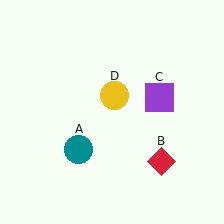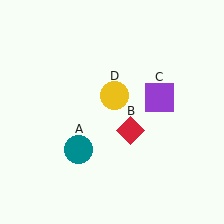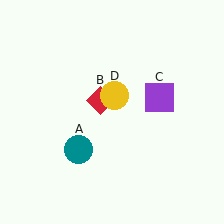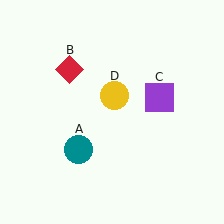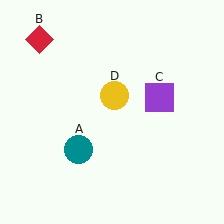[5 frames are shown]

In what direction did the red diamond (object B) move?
The red diamond (object B) moved up and to the left.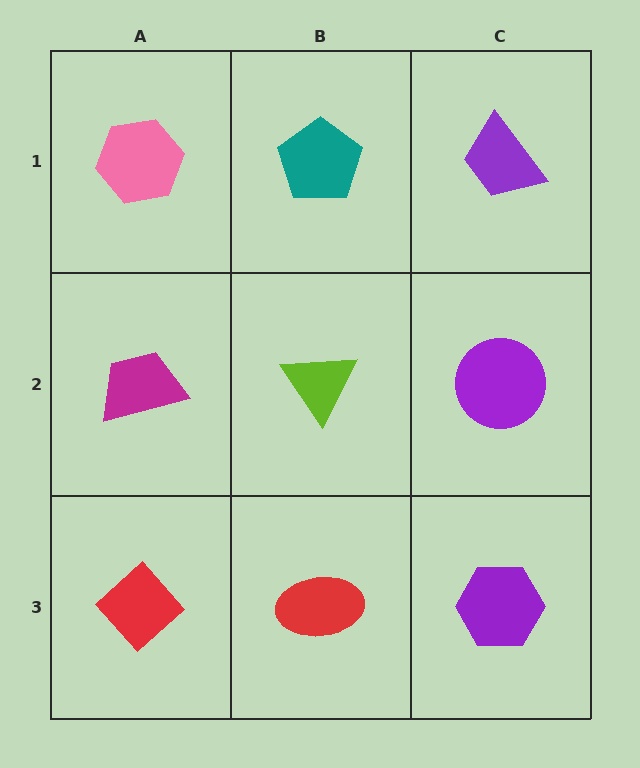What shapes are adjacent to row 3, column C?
A purple circle (row 2, column C), a red ellipse (row 3, column B).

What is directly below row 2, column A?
A red diamond.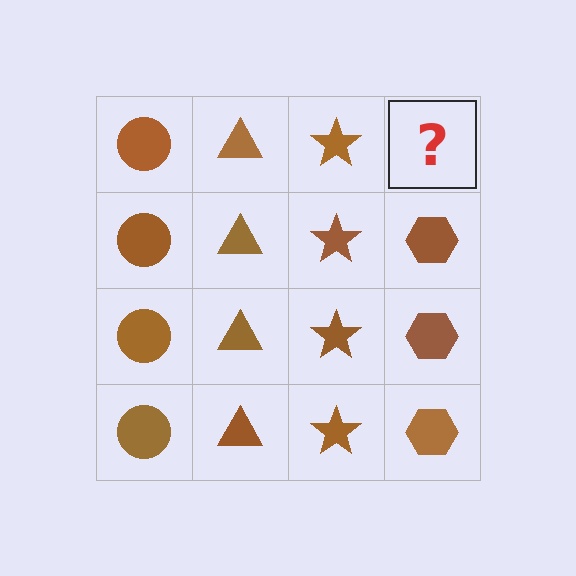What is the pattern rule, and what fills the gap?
The rule is that each column has a consistent shape. The gap should be filled with a brown hexagon.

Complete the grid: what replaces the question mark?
The question mark should be replaced with a brown hexagon.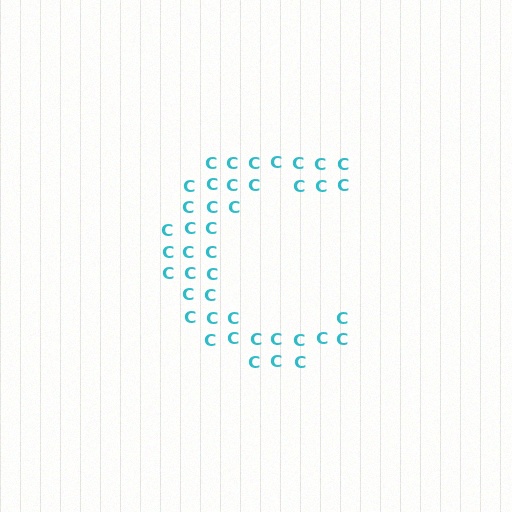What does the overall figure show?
The overall figure shows the letter C.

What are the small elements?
The small elements are letter C's.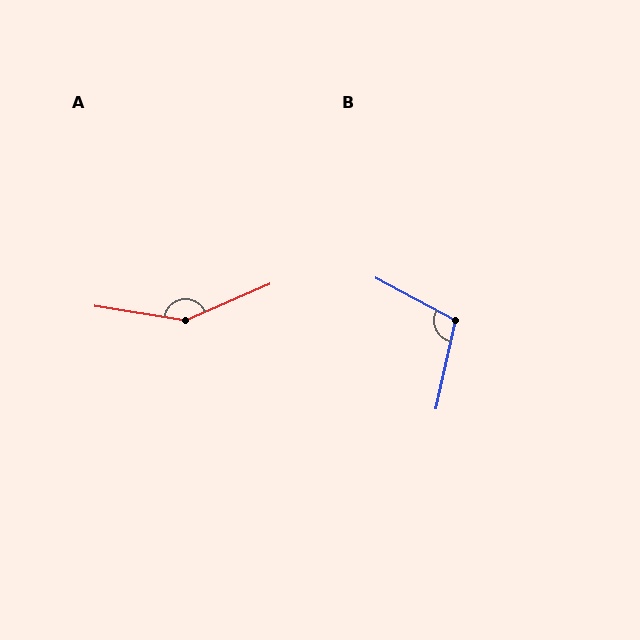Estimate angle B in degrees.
Approximately 106 degrees.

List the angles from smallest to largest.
B (106°), A (148°).